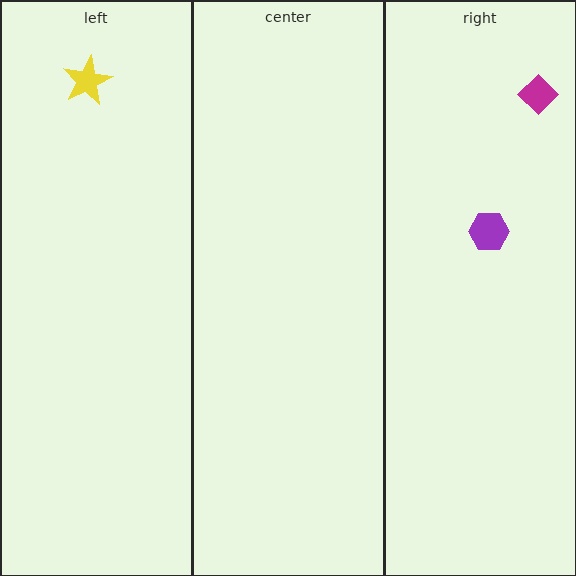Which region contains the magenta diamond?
The right region.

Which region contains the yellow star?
The left region.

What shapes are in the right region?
The purple hexagon, the magenta diamond.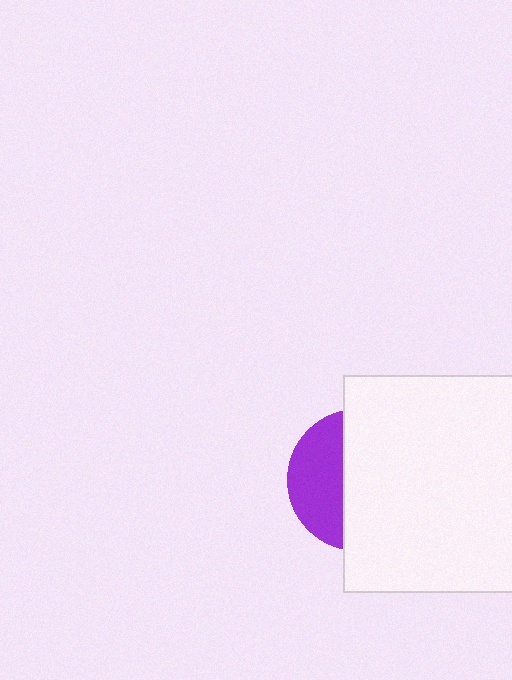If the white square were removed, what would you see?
You would see the complete purple circle.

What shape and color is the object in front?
The object in front is a white square.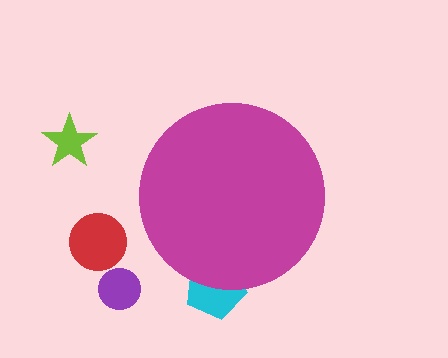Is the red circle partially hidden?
No, the red circle is fully visible.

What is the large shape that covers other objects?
A magenta circle.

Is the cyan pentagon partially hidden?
Yes, the cyan pentagon is partially hidden behind the magenta circle.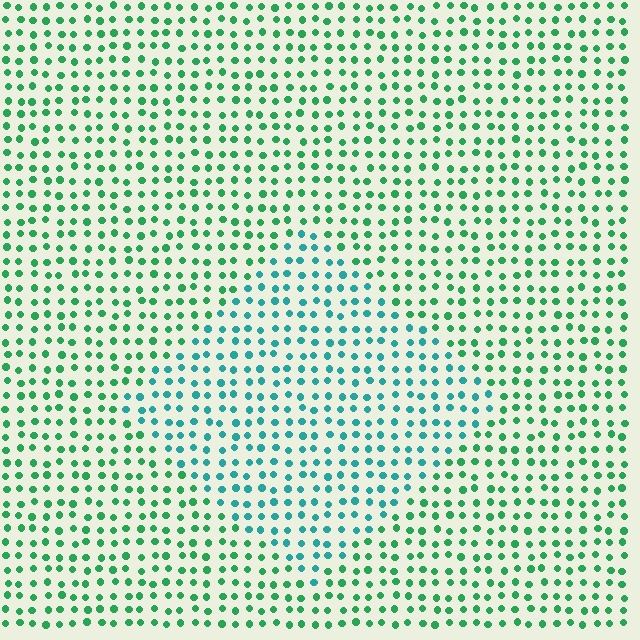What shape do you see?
I see a diamond.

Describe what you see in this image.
The image is filled with small green elements in a uniform arrangement. A diamond-shaped region is visible where the elements are tinted to a slightly different hue, forming a subtle color boundary.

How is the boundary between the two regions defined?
The boundary is defined purely by a slight shift in hue (about 36 degrees). Spacing, size, and orientation are identical on both sides.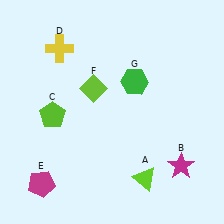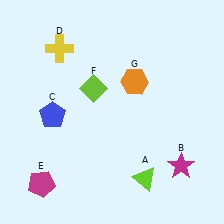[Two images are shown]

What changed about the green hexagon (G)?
In Image 1, G is green. In Image 2, it changed to orange.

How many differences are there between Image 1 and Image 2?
There are 2 differences between the two images.